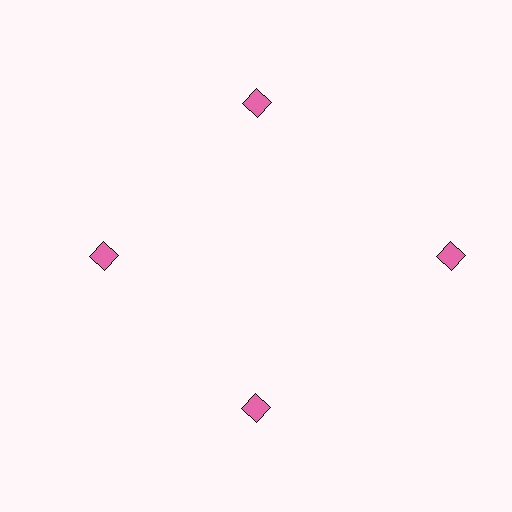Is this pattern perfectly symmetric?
No. The 4 pink diamonds are arranged in a ring, but one element near the 3 o'clock position is pushed outward from the center, breaking the 4-fold rotational symmetry.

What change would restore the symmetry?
The symmetry would be restored by moving it inward, back onto the ring so that all 4 diamonds sit at equal angles and equal distance from the center.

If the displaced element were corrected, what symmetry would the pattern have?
It would have 4-fold rotational symmetry — the pattern would map onto itself every 90 degrees.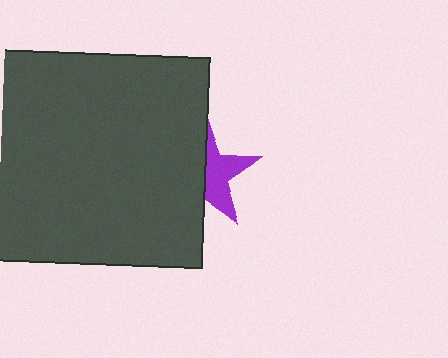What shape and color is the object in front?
The object in front is a dark gray square.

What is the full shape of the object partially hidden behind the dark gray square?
The partially hidden object is a purple star.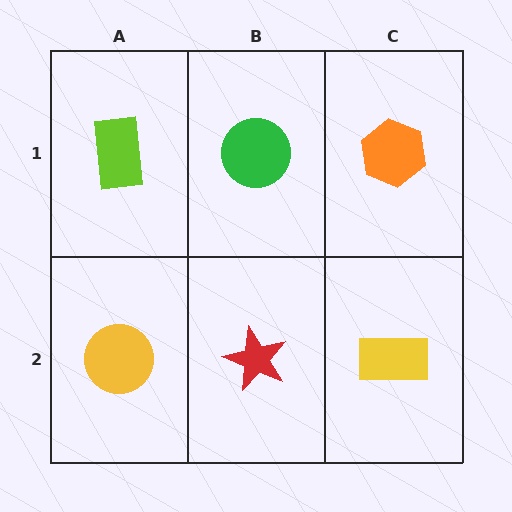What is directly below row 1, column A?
A yellow circle.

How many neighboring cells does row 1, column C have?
2.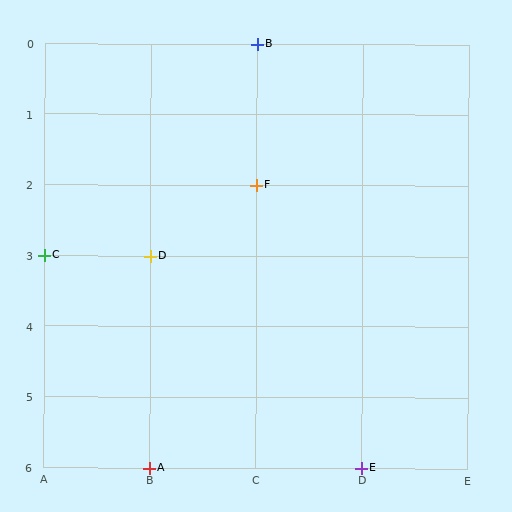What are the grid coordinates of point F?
Point F is at grid coordinates (C, 2).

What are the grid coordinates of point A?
Point A is at grid coordinates (B, 6).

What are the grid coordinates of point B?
Point B is at grid coordinates (C, 0).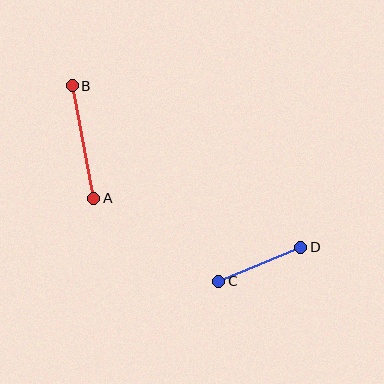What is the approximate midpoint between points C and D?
The midpoint is at approximately (260, 264) pixels.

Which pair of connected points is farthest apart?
Points A and B are farthest apart.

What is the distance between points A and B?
The distance is approximately 114 pixels.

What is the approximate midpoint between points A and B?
The midpoint is at approximately (83, 142) pixels.